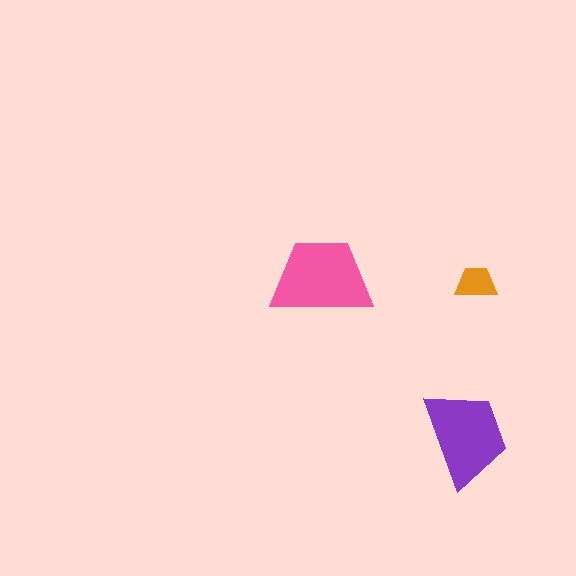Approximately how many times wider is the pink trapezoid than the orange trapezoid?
About 2.5 times wider.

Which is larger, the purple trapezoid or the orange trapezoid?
The purple one.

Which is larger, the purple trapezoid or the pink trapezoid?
The pink one.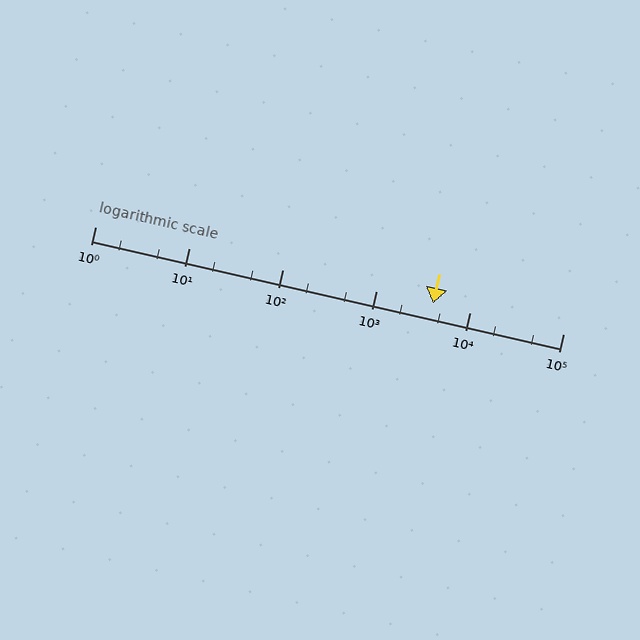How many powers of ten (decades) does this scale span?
The scale spans 5 decades, from 1 to 100000.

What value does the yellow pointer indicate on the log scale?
The pointer indicates approximately 4100.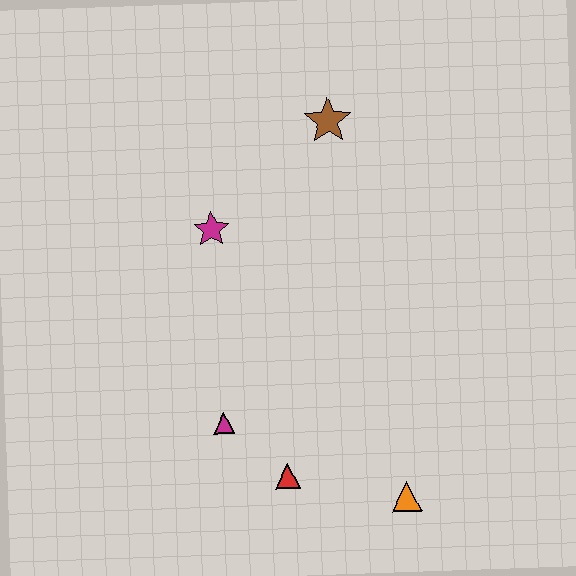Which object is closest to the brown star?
The magenta star is closest to the brown star.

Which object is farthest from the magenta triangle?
The brown star is farthest from the magenta triangle.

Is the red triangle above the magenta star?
No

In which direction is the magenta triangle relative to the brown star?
The magenta triangle is below the brown star.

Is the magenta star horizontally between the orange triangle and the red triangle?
No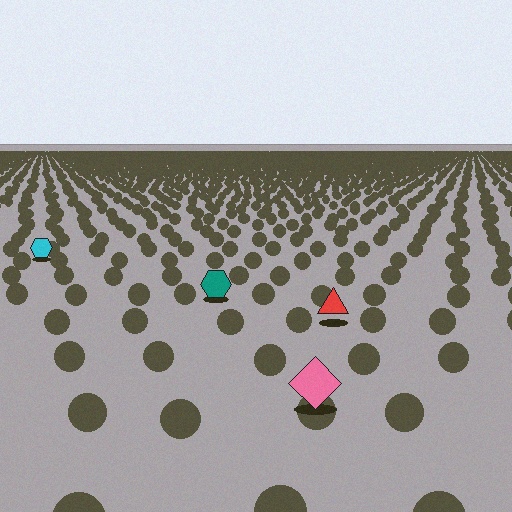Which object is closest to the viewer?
The pink diamond is closest. The texture marks near it are larger and more spread out.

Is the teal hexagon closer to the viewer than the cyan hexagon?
Yes. The teal hexagon is closer — you can tell from the texture gradient: the ground texture is coarser near it.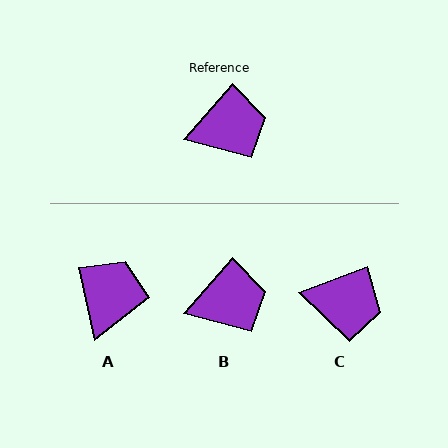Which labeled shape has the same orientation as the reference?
B.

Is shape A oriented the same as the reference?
No, it is off by about 53 degrees.